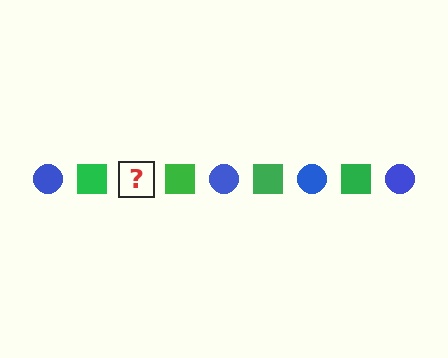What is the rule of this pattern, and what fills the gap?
The rule is that the pattern alternates between blue circle and green square. The gap should be filled with a blue circle.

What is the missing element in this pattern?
The missing element is a blue circle.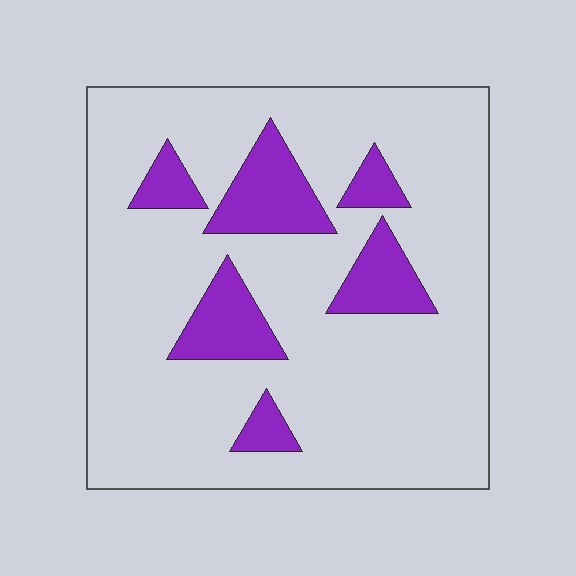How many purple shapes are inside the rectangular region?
6.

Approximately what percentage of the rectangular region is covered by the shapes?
Approximately 15%.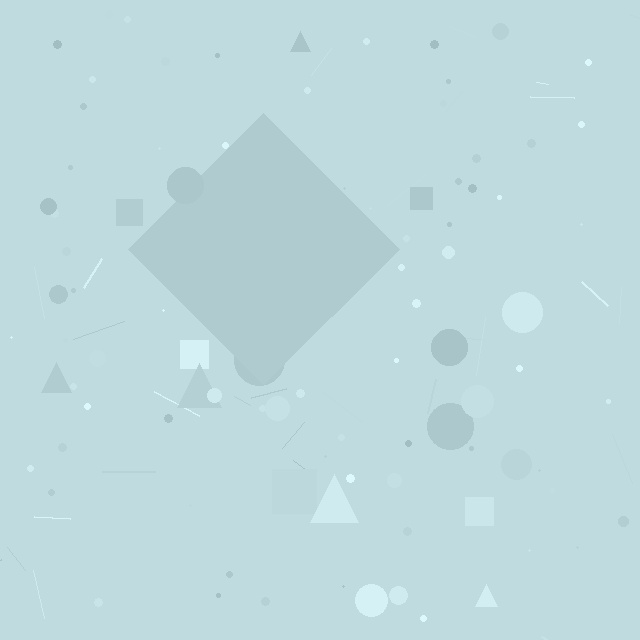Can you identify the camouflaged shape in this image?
The camouflaged shape is a diamond.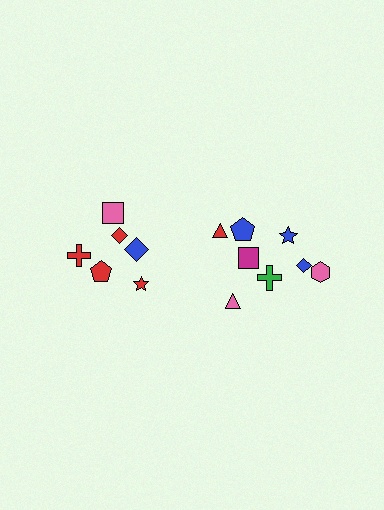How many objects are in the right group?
There are 8 objects.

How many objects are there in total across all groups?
There are 14 objects.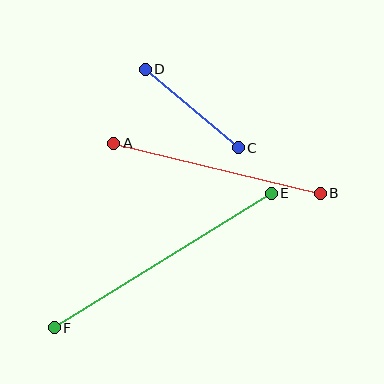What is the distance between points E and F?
The distance is approximately 255 pixels.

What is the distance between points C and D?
The distance is approximately 122 pixels.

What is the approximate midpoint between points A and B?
The midpoint is at approximately (217, 168) pixels.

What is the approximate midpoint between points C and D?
The midpoint is at approximately (192, 109) pixels.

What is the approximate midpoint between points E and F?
The midpoint is at approximately (163, 260) pixels.